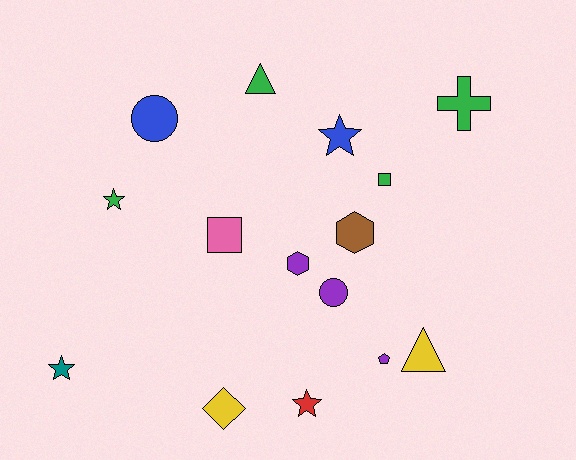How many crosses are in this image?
There is 1 cross.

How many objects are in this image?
There are 15 objects.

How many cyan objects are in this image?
There are no cyan objects.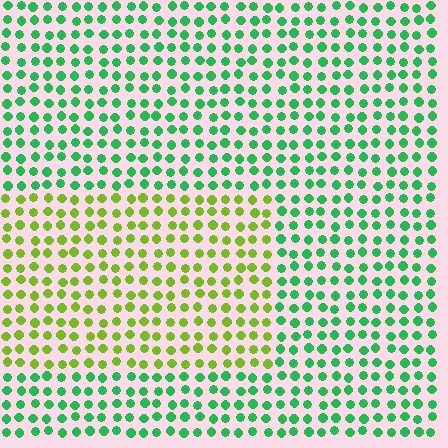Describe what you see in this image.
The image is filled with small green elements in a uniform arrangement. A rectangle-shaped region is visible where the elements are tinted to a slightly different hue, forming a subtle color boundary.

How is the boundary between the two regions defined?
The boundary is defined purely by a slight shift in hue (about 51 degrees). Spacing, size, and orientation are identical on both sides.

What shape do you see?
I see a rectangle.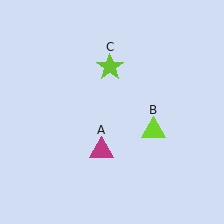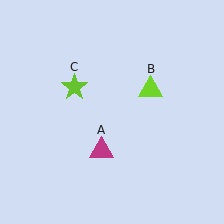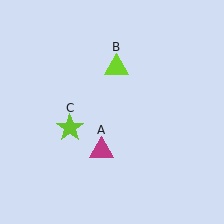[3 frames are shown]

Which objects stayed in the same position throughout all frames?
Magenta triangle (object A) remained stationary.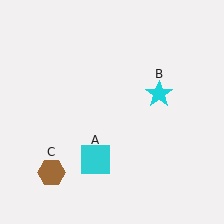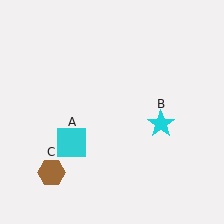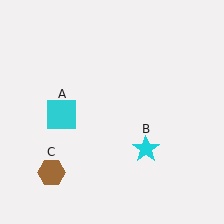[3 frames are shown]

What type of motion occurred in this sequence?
The cyan square (object A), cyan star (object B) rotated clockwise around the center of the scene.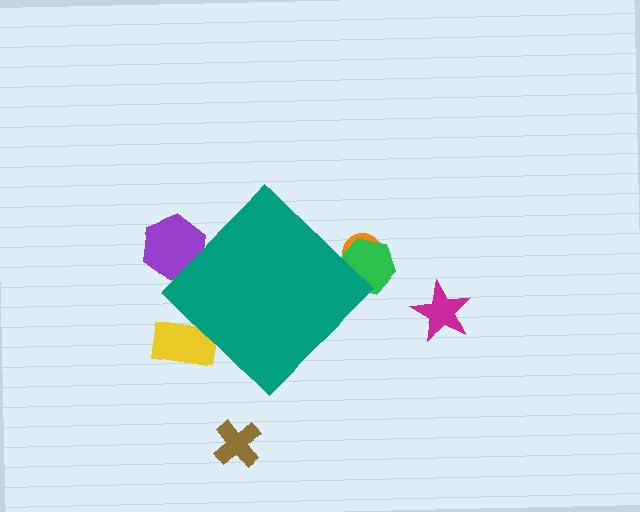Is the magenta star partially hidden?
No, the magenta star is fully visible.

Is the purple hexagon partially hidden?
Yes, the purple hexagon is partially hidden behind the teal diamond.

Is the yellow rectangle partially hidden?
Yes, the yellow rectangle is partially hidden behind the teal diamond.